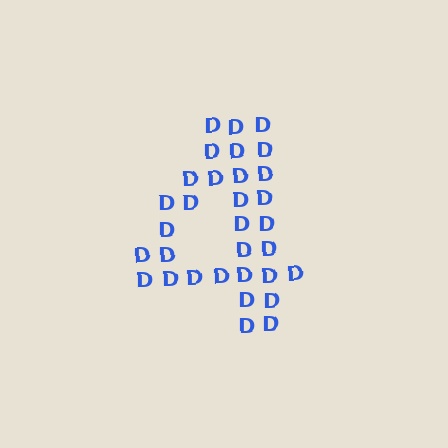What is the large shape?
The large shape is the digit 4.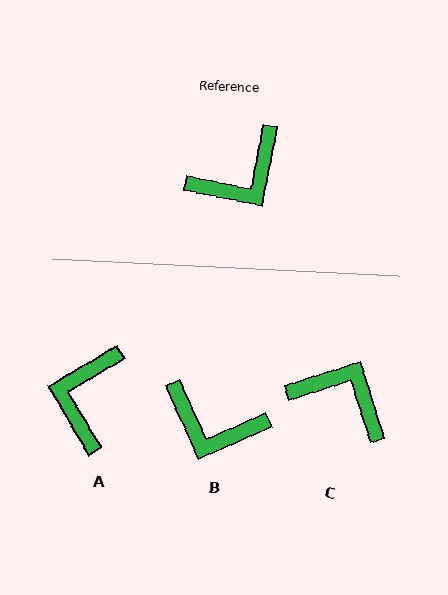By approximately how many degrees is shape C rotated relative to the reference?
Approximately 119 degrees counter-clockwise.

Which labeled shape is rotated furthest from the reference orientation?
A, about 139 degrees away.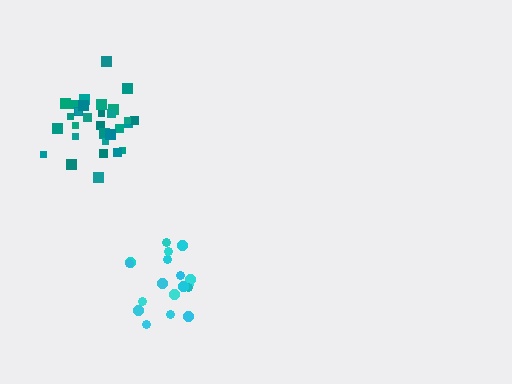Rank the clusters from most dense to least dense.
teal, cyan.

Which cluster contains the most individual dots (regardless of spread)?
Teal (32).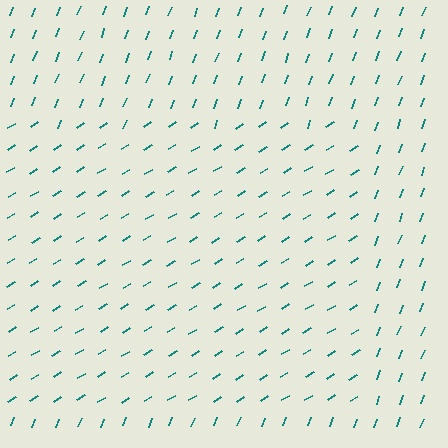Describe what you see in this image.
The image is filled with small teal line segments. A rectangle region in the image has lines oriented differently from the surrounding lines, creating a visible texture boundary.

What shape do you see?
I see a rectangle.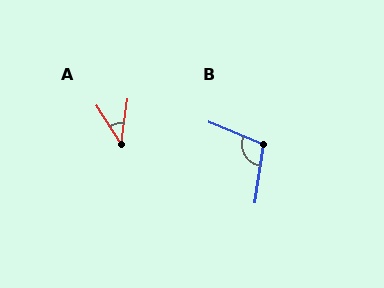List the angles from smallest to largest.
A (42°), B (104°).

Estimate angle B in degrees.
Approximately 104 degrees.